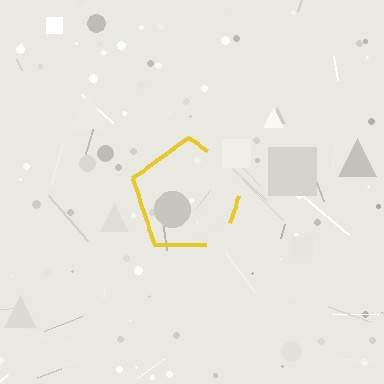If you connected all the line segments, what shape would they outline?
They would outline a pentagon.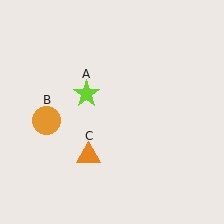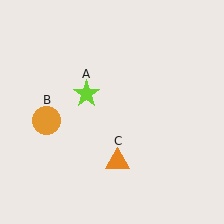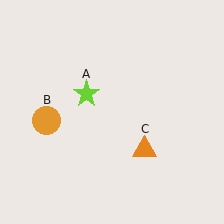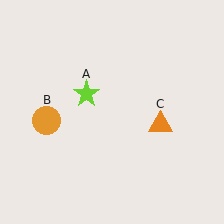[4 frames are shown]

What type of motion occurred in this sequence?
The orange triangle (object C) rotated counterclockwise around the center of the scene.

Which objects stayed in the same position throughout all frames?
Lime star (object A) and orange circle (object B) remained stationary.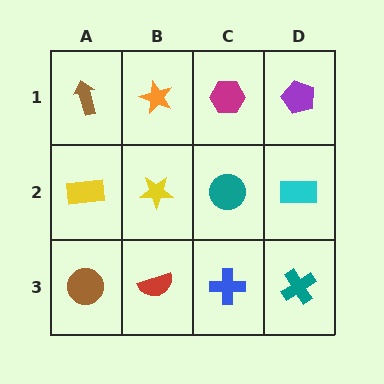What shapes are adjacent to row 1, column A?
A yellow rectangle (row 2, column A), an orange star (row 1, column B).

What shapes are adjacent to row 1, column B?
A yellow star (row 2, column B), a brown arrow (row 1, column A), a magenta hexagon (row 1, column C).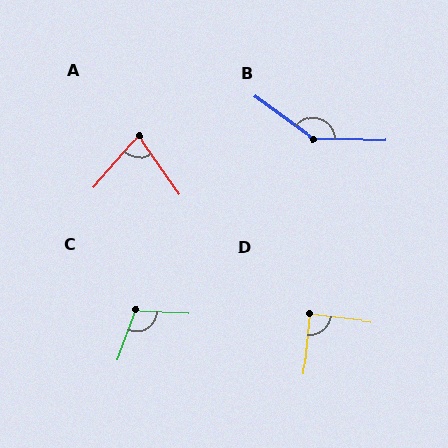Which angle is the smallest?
A, at approximately 76 degrees.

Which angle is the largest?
B, at approximately 144 degrees.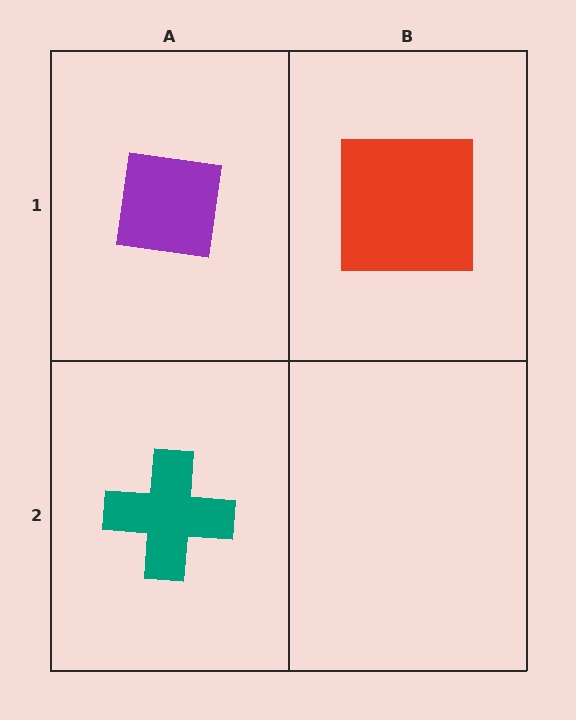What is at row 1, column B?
A red square.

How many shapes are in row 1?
2 shapes.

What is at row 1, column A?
A purple square.